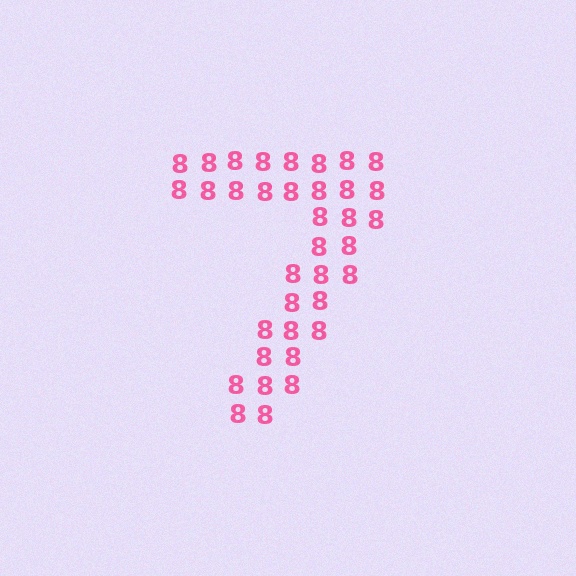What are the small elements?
The small elements are digit 8's.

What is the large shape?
The large shape is the digit 7.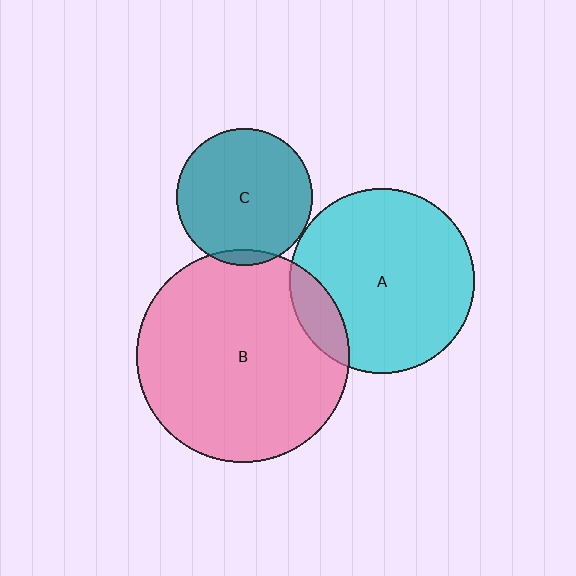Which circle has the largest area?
Circle B (pink).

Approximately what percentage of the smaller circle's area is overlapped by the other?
Approximately 5%.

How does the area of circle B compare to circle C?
Approximately 2.4 times.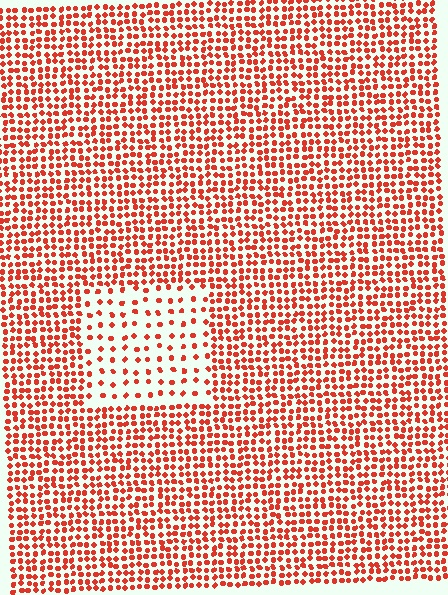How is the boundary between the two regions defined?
The boundary is defined by a change in element density (approximately 2.5x ratio). All elements are the same color, size, and shape.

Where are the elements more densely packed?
The elements are more densely packed outside the rectangle boundary.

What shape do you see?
I see a rectangle.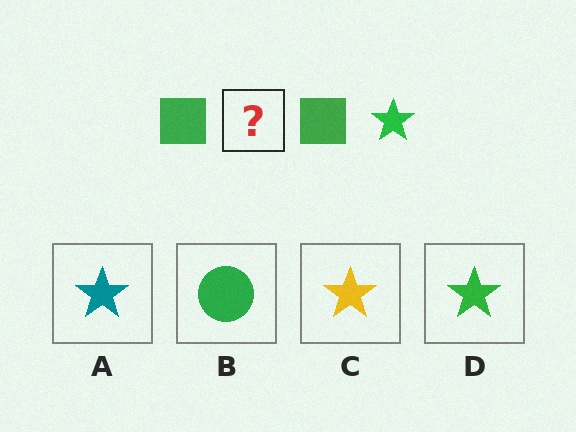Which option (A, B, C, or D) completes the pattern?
D.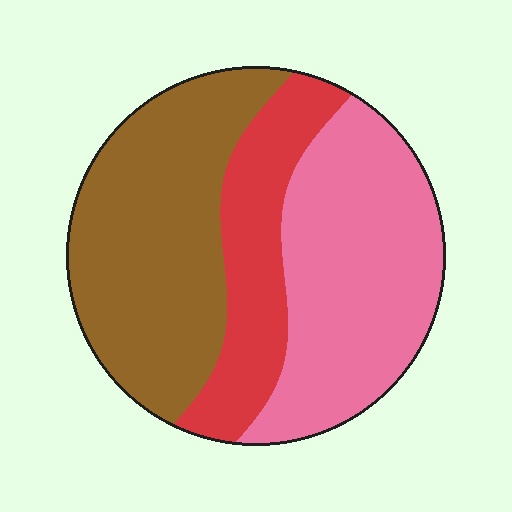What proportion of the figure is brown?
Brown covers about 40% of the figure.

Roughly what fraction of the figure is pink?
Pink covers 38% of the figure.